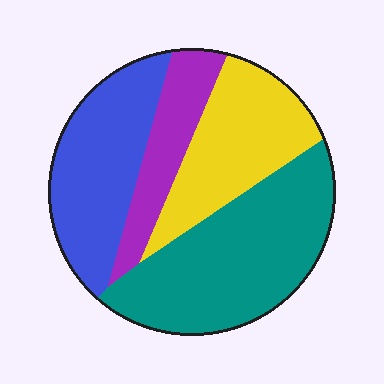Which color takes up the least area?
Purple, at roughly 15%.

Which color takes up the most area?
Teal, at roughly 35%.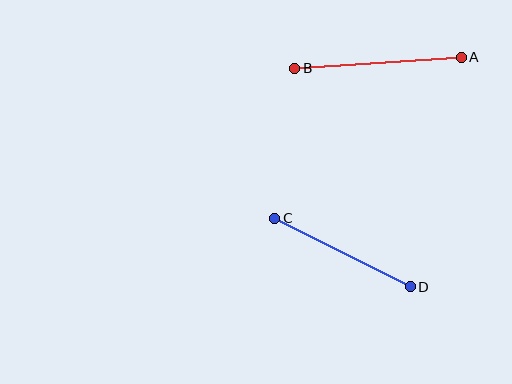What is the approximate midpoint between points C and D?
The midpoint is at approximately (342, 253) pixels.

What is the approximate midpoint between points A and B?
The midpoint is at approximately (378, 63) pixels.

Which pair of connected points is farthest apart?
Points A and B are farthest apart.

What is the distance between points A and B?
The distance is approximately 167 pixels.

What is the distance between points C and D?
The distance is approximately 152 pixels.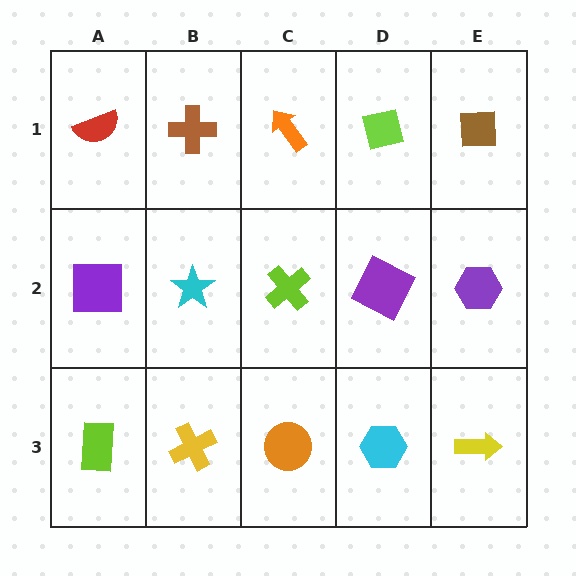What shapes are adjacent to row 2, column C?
An orange arrow (row 1, column C), an orange circle (row 3, column C), a cyan star (row 2, column B), a purple square (row 2, column D).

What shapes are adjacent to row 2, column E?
A brown square (row 1, column E), a yellow arrow (row 3, column E), a purple square (row 2, column D).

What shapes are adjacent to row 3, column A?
A purple square (row 2, column A), a yellow cross (row 3, column B).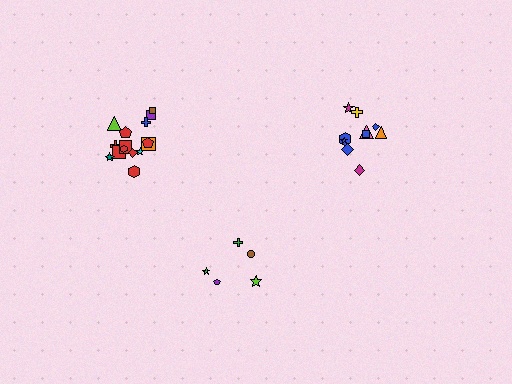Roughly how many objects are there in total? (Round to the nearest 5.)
Roughly 30 objects in total.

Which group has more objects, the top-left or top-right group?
The top-left group.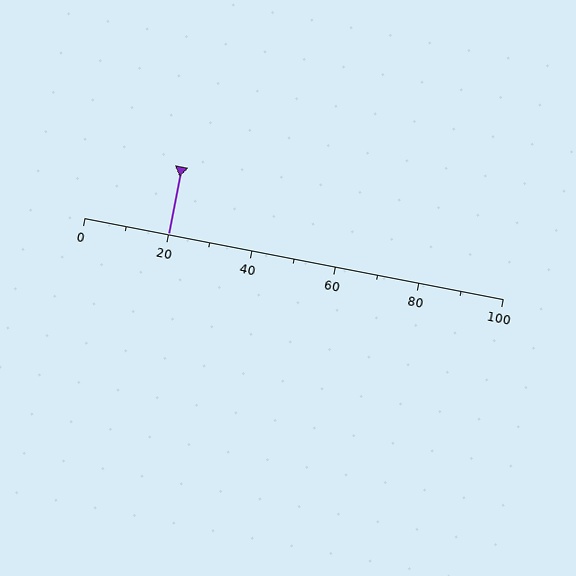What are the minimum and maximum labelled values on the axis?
The axis runs from 0 to 100.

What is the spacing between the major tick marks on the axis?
The major ticks are spaced 20 apart.